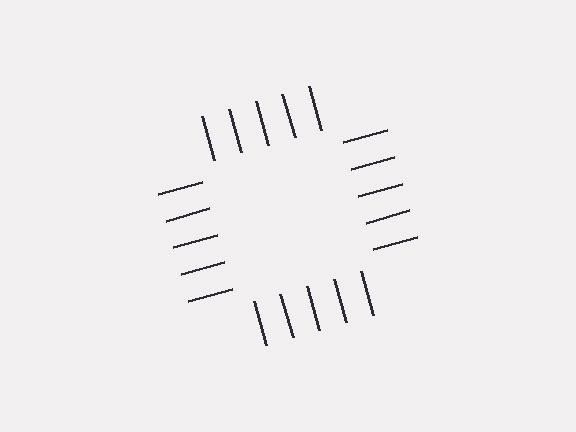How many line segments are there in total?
20 — 5 along each of the 4 edges.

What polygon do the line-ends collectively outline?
An illusory square — the line segments terminate on its edges but no continuous stroke is drawn.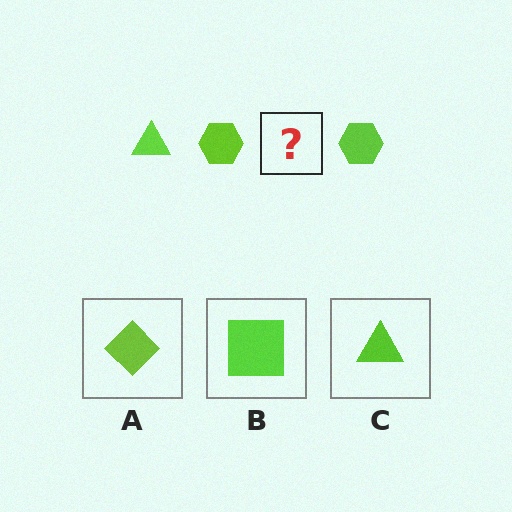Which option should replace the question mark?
Option C.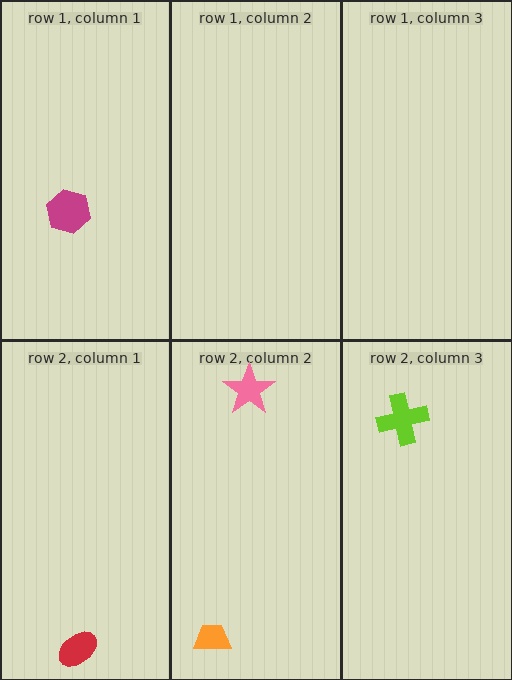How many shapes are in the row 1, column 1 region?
1.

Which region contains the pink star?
The row 2, column 2 region.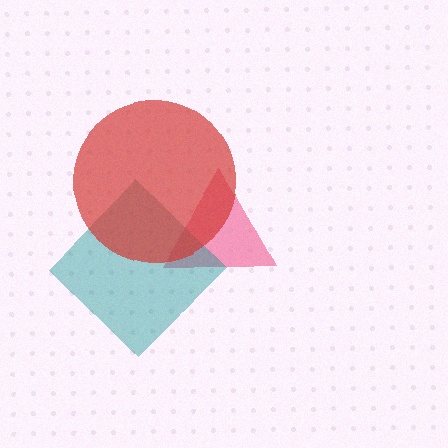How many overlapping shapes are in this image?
There are 3 overlapping shapes in the image.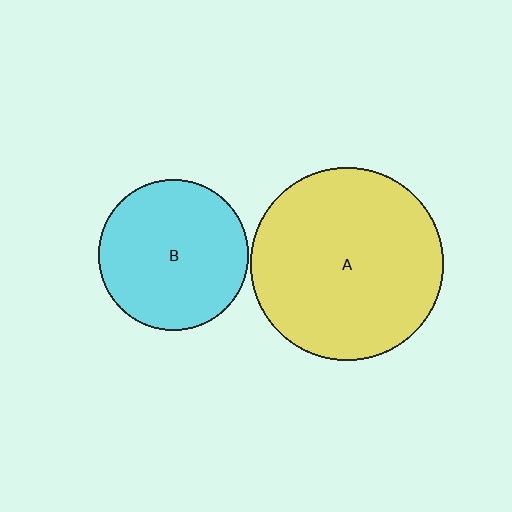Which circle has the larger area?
Circle A (yellow).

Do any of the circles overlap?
No, none of the circles overlap.